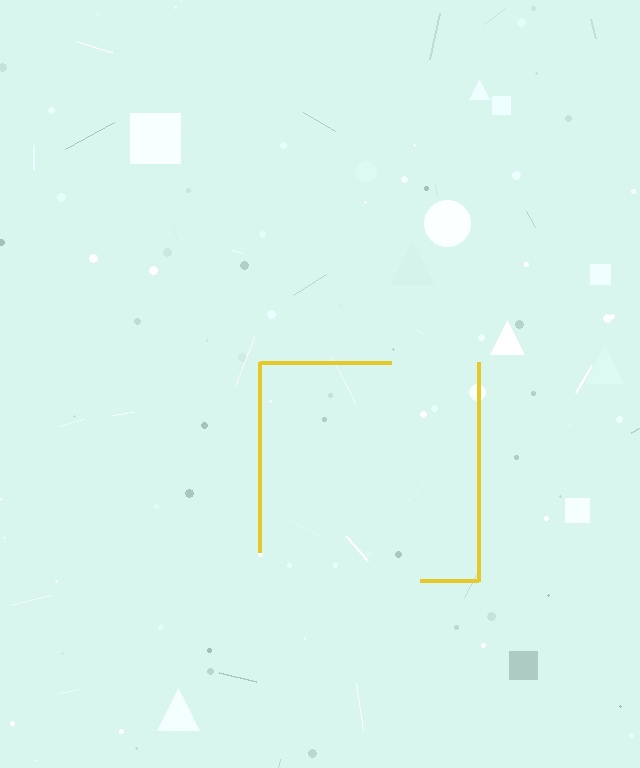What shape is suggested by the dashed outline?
The dashed outline suggests a square.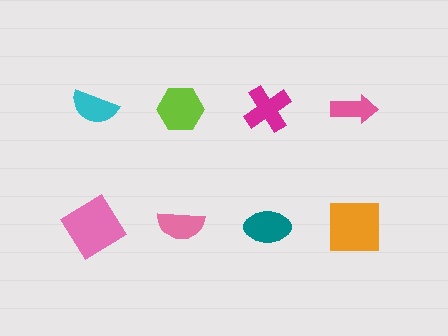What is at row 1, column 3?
A magenta cross.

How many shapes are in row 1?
4 shapes.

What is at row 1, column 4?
A pink arrow.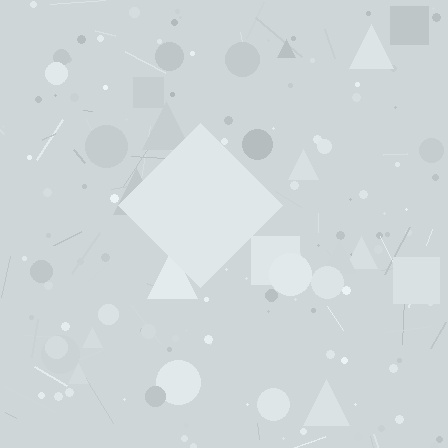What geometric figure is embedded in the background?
A diamond is embedded in the background.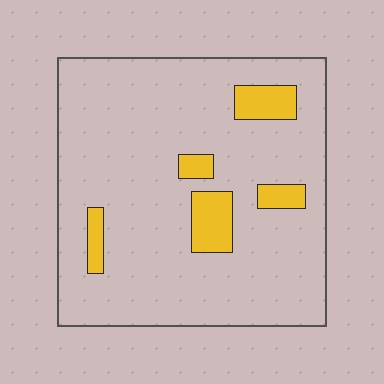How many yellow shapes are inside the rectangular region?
5.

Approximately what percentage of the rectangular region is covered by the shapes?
Approximately 10%.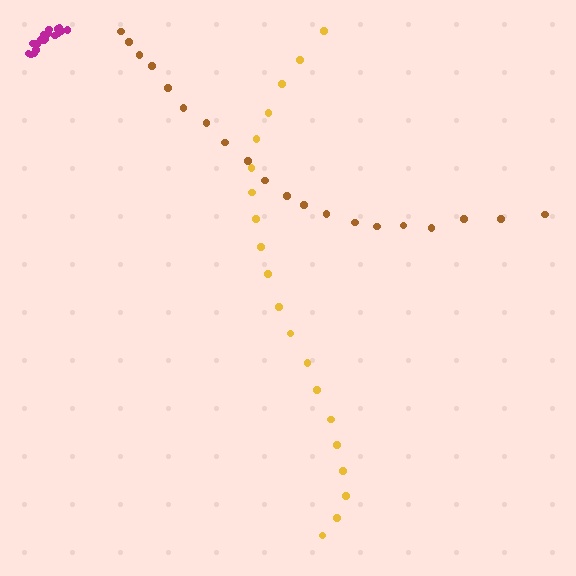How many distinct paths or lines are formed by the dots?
There are 3 distinct paths.